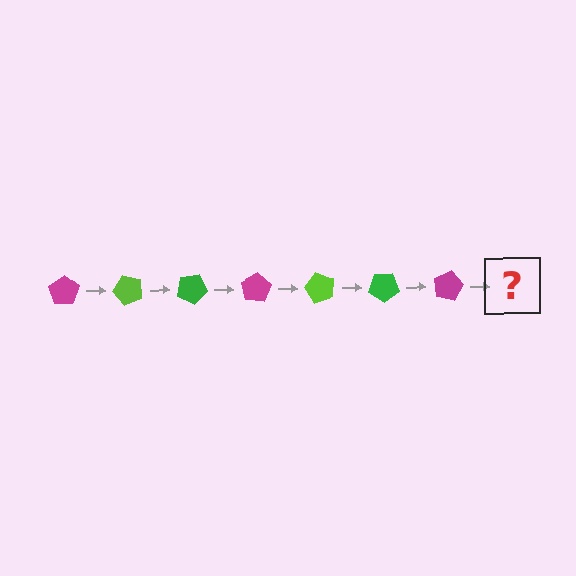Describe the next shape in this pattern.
It should be a lime pentagon, rotated 350 degrees from the start.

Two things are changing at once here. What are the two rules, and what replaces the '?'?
The two rules are that it rotates 50 degrees each step and the color cycles through magenta, lime, and green. The '?' should be a lime pentagon, rotated 350 degrees from the start.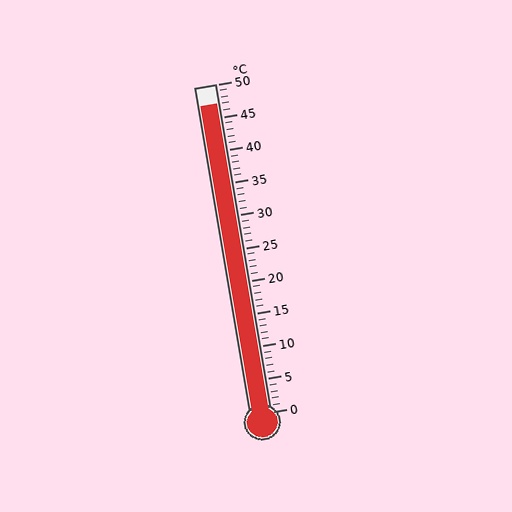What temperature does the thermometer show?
The thermometer shows approximately 47°C.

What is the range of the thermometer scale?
The thermometer scale ranges from 0°C to 50°C.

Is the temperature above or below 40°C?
The temperature is above 40°C.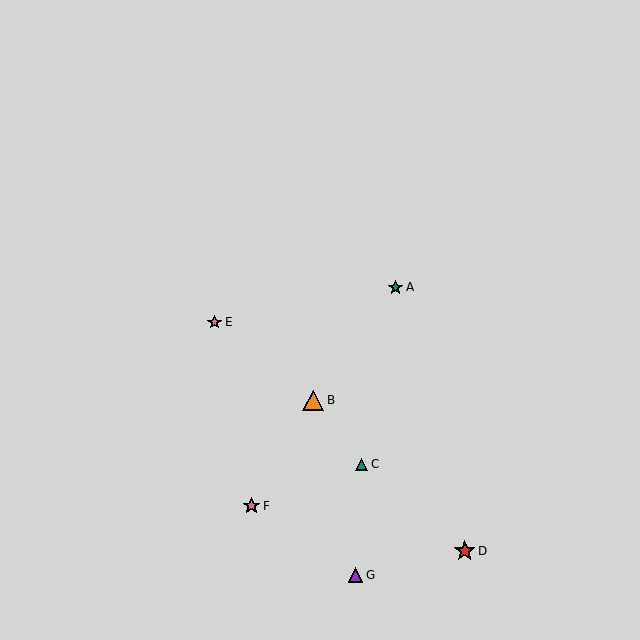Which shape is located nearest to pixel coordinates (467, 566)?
The red star (labeled D) at (465, 551) is nearest to that location.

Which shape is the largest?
The red star (labeled D) is the largest.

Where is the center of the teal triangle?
The center of the teal triangle is at (362, 464).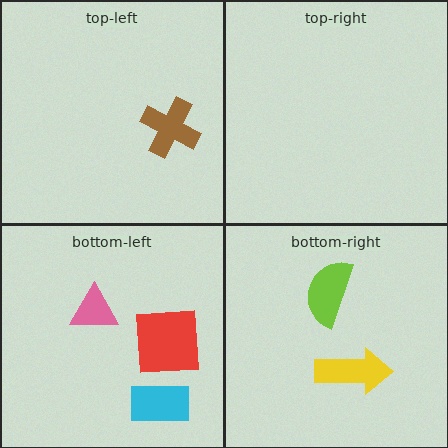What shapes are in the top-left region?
The brown cross.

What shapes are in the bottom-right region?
The lime semicircle, the yellow arrow.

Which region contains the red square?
The bottom-left region.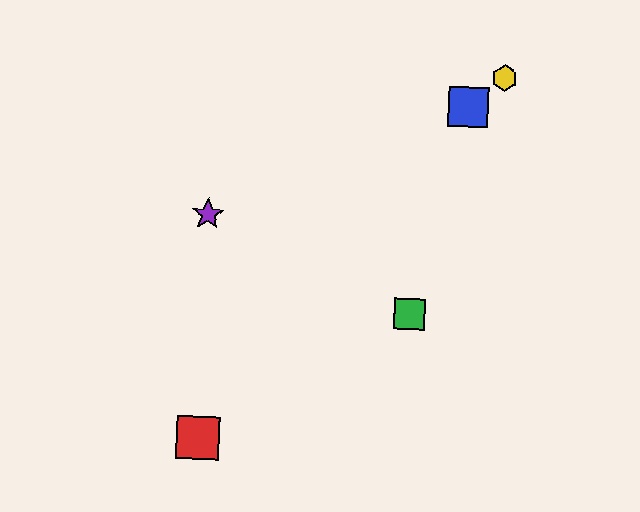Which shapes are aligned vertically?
The red square, the purple star are aligned vertically.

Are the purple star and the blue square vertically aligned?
No, the purple star is at x≈208 and the blue square is at x≈468.